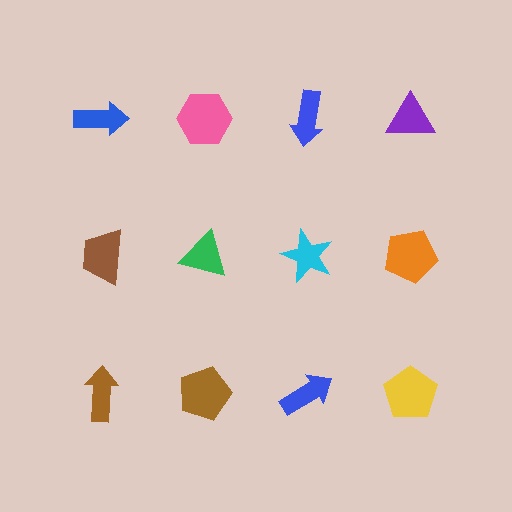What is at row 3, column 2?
A brown pentagon.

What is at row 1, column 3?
A blue arrow.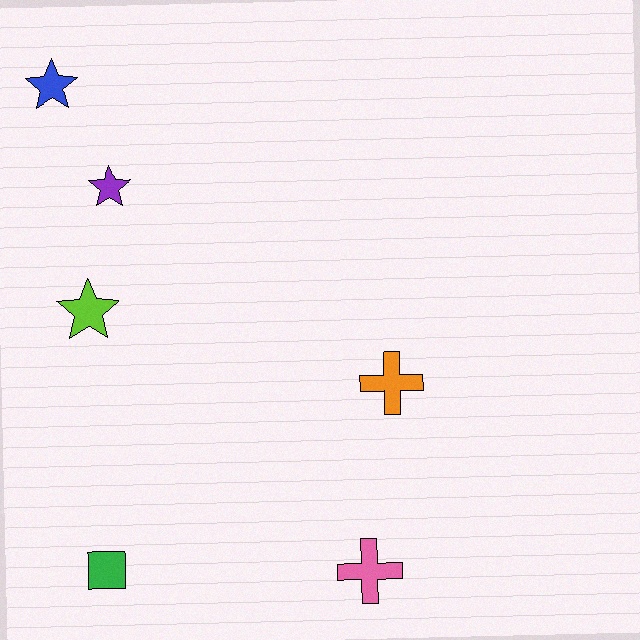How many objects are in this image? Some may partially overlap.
There are 6 objects.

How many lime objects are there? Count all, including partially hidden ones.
There is 1 lime object.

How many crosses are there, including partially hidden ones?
There are 2 crosses.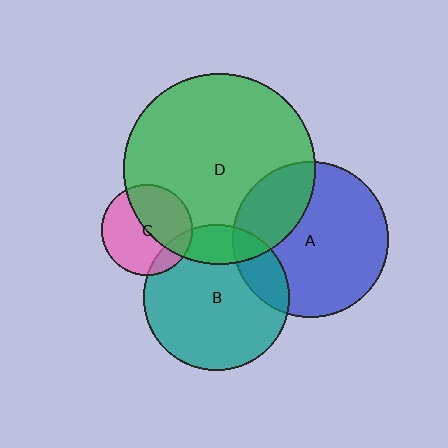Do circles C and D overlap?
Yes.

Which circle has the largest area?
Circle D (green).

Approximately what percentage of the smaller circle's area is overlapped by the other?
Approximately 45%.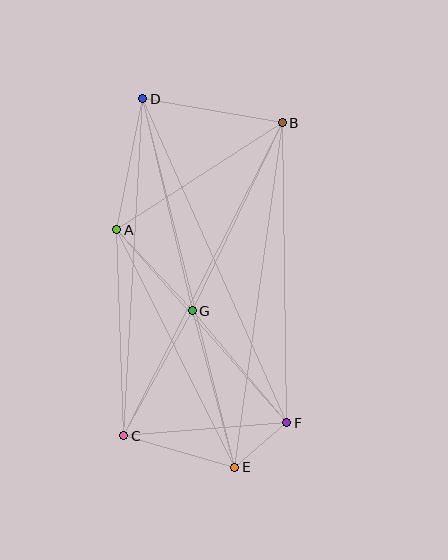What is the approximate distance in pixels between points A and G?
The distance between A and G is approximately 111 pixels.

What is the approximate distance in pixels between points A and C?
The distance between A and C is approximately 206 pixels.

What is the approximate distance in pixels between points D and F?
The distance between D and F is approximately 355 pixels.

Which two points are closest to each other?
Points E and F are closest to each other.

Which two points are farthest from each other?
Points D and E are farthest from each other.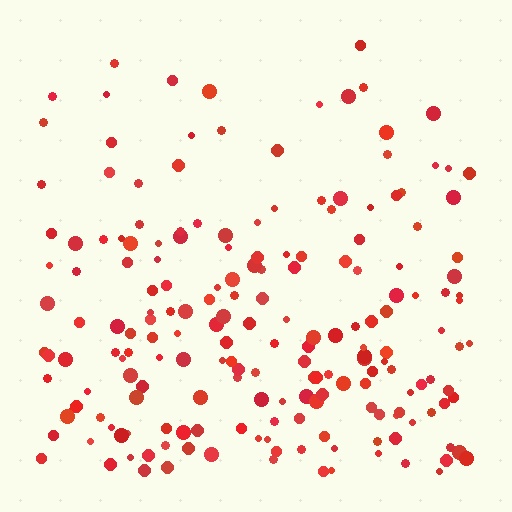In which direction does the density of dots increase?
From top to bottom, with the bottom side densest.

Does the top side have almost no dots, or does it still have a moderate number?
Still a moderate number, just noticeably fewer than the bottom.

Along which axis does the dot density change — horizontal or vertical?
Vertical.